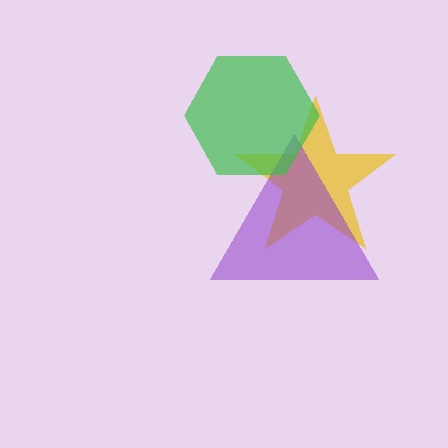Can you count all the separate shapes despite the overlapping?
Yes, there are 3 separate shapes.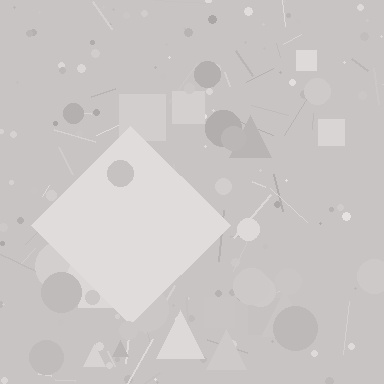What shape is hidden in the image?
A diamond is hidden in the image.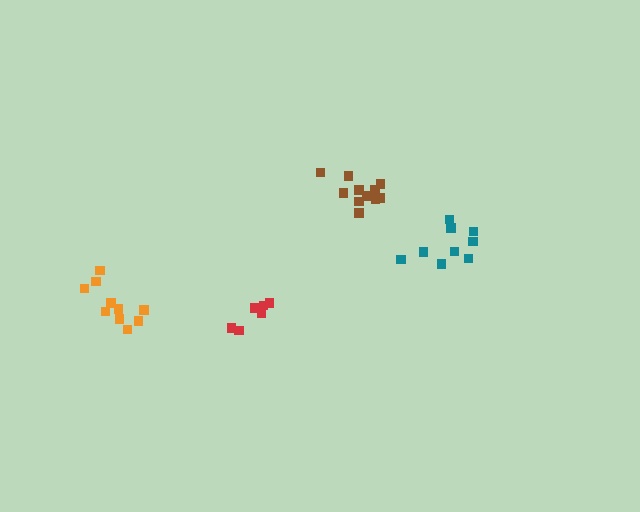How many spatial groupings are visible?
There are 4 spatial groupings.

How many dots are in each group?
Group 1: 6 dots, Group 2: 9 dots, Group 3: 11 dots, Group 4: 10 dots (36 total).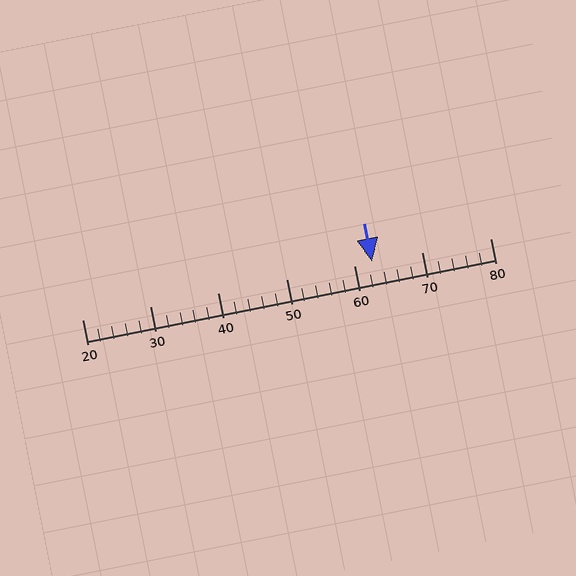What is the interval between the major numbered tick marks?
The major tick marks are spaced 10 units apart.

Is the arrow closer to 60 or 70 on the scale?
The arrow is closer to 60.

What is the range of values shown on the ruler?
The ruler shows values from 20 to 80.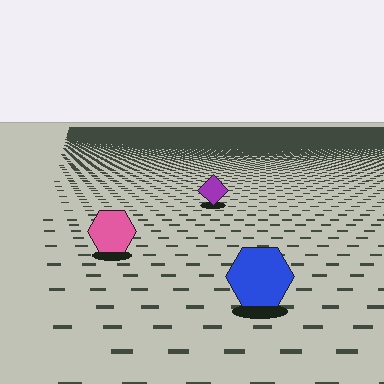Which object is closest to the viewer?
The blue hexagon is closest. The texture marks near it are larger and more spread out.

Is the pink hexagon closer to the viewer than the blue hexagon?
No. The blue hexagon is closer — you can tell from the texture gradient: the ground texture is coarser near it.